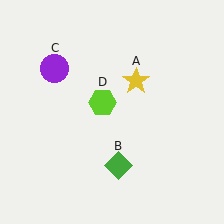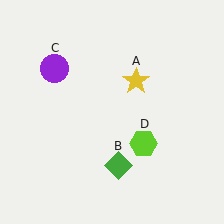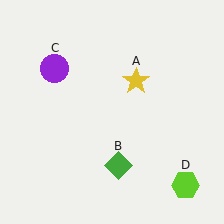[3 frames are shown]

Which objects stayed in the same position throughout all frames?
Yellow star (object A) and green diamond (object B) and purple circle (object C) remained stationary.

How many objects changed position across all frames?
1 object changed position: lime hexagon (object D).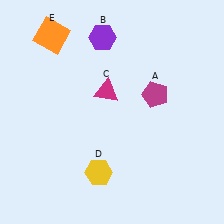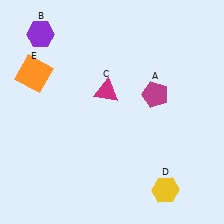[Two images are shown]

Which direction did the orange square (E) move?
The orange square (E) moved down.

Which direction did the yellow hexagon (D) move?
The yellow hexagon (D) moved right.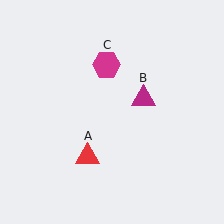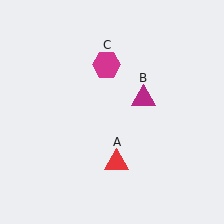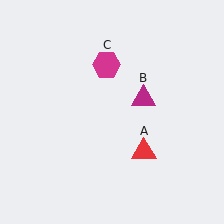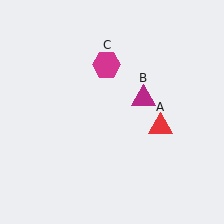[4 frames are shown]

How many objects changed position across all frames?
1 object changed position: red triangle (object A).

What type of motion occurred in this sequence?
The red triangle (object A) rotated counterclockwise around the center of the scene.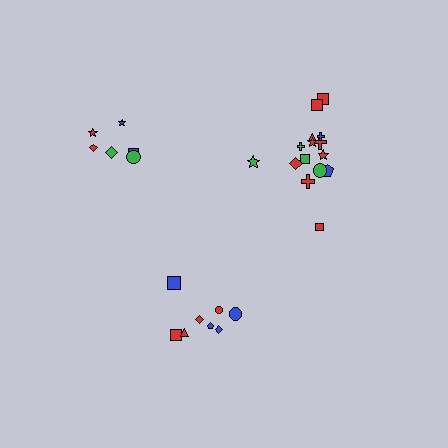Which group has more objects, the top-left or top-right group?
The top-right group.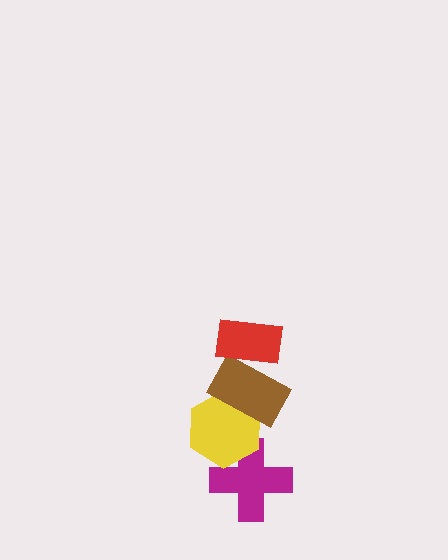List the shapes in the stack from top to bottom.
From top to bottom: the red rectangle, the brown rectangle, the yellow hexagon, the magenta cross.